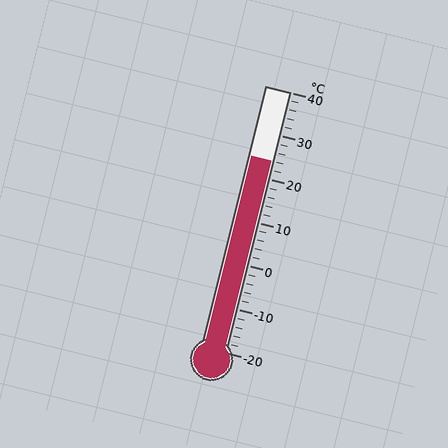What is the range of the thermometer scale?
The thermometer scale ranges from -20°C to 40°C.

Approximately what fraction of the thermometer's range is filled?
The thermometer is filled to approximately 75% of its range.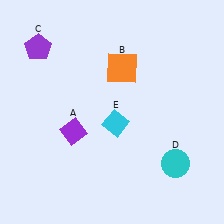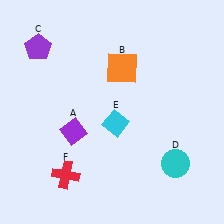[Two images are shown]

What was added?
A red cross (F) was added in Image 2.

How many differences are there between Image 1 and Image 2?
There is 1 difference between the two images.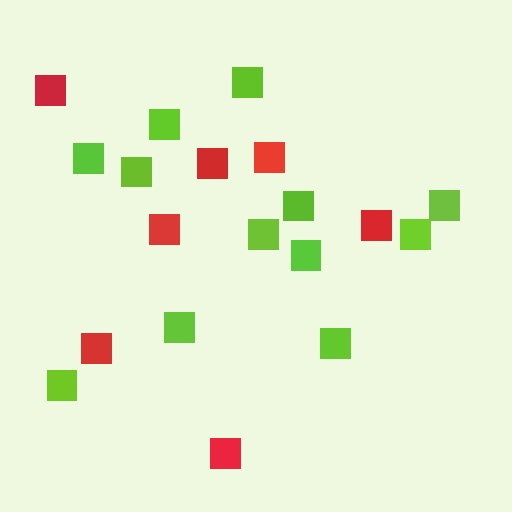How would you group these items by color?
There are 2 groups: one group of red squares (7) and one group of lime squares (12).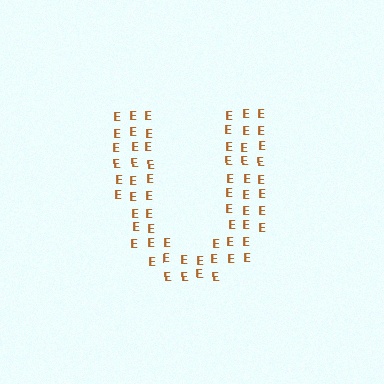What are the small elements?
The small elements are letter E's.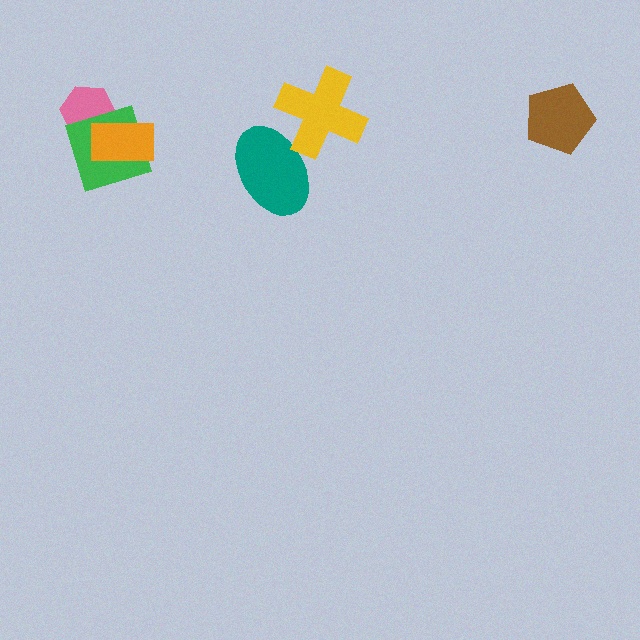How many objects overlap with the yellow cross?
1 object overlaps with the yellow cross.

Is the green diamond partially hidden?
Yes, it is partially covered by another shape.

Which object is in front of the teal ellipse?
The yellow cross is in front of the teal ellipse.